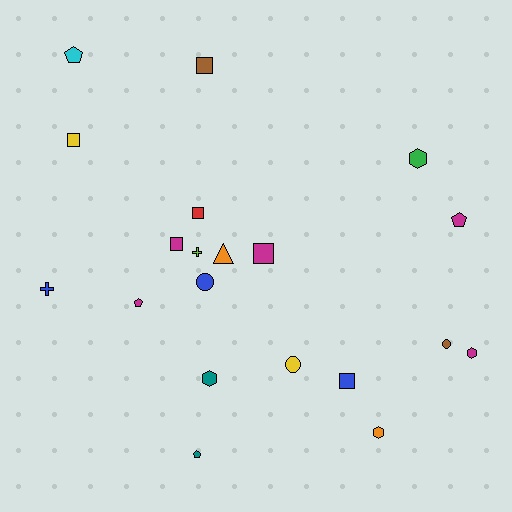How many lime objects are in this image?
There is 1 lime object.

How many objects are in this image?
There are 20 objects.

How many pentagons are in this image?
There are 4 pentagons.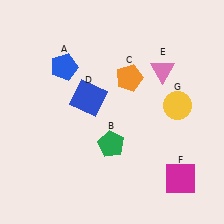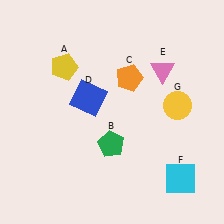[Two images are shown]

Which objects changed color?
A changed from blue to yellow. F changed from magenta to cyan.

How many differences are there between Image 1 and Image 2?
There are 2 differences between the two images.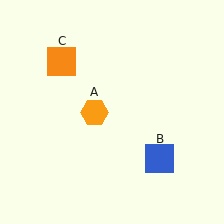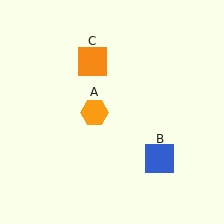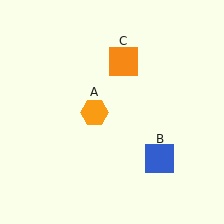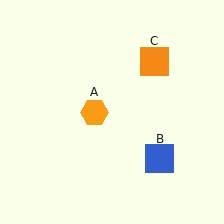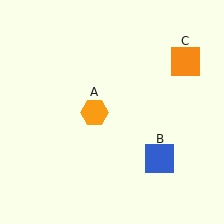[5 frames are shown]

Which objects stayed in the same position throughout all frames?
Orange hexagon (object A) and blue square (object B) remained stationary.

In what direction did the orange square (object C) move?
The orange square (object C) moved right.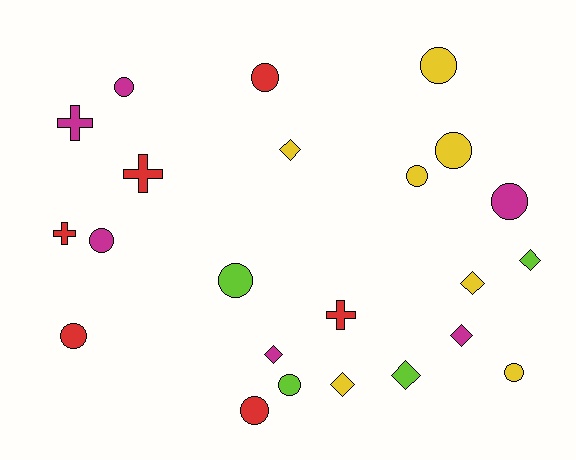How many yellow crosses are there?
There are no yellow crosses.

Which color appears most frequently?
Yellow, with 7 objects.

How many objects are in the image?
There are 23 objects.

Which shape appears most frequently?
Circle, with 12 objects.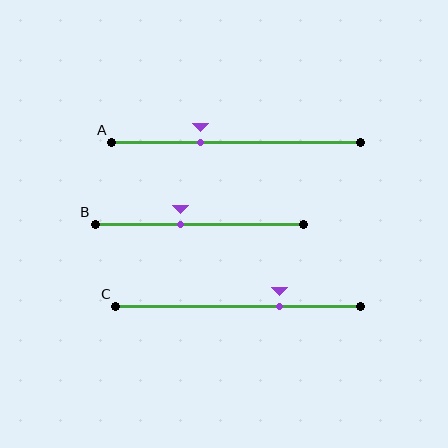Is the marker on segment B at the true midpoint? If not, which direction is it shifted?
No, the marker on segment B is shifted to the left by about 9% of the segment length.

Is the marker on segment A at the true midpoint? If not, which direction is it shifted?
No, the marker on segment A is shifted to the left by about 14% of the segment length.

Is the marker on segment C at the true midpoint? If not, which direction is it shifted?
No, the marker on segment C is shifted to the right by about 17% of the segment length.